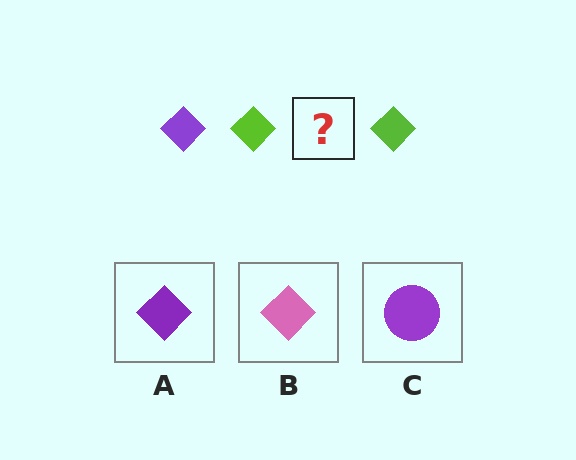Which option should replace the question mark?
Option A.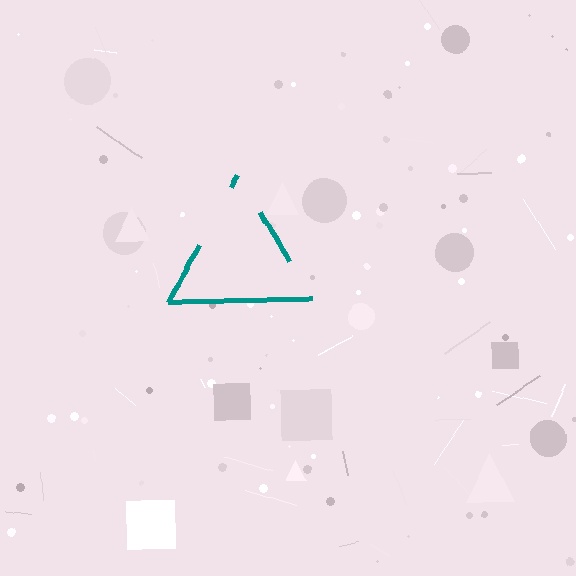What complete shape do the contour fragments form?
The contour fragments form a triangle.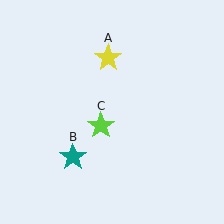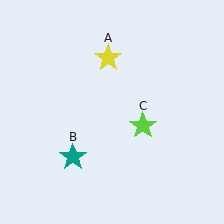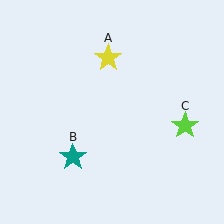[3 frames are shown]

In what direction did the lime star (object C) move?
The lime star (object C) moved right.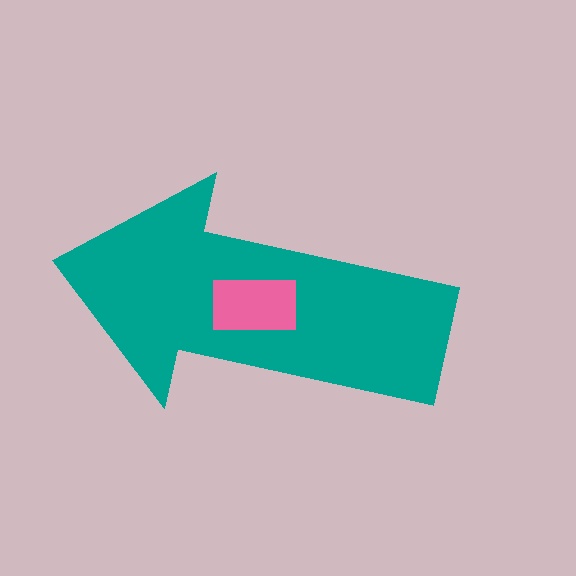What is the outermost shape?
The teal arrow.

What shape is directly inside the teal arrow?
The pink rectangle.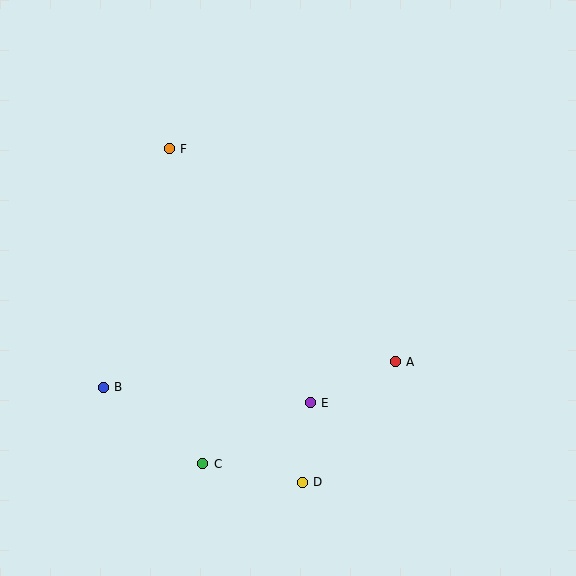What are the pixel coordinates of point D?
Point D is at (302, 482).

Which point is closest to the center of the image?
Point E at (310, 403) is closest to the center.